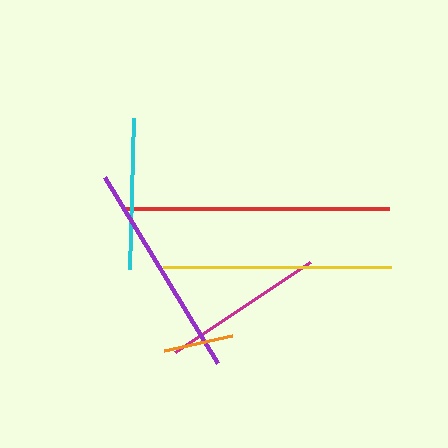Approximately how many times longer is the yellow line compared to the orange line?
The yellow line is approximately 3.3 times the length of the orange line.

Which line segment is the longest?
The red line is the longest at approximately 264 pixels.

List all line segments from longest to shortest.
From longest to shortest: red, yellow, purple, magenta, cyan, orange.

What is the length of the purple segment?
The purple segment is approximately 218 pixels long.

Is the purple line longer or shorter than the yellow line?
The yellow line is longer than the purple line.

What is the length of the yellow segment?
The yellow segment is approximately 228 pixels long.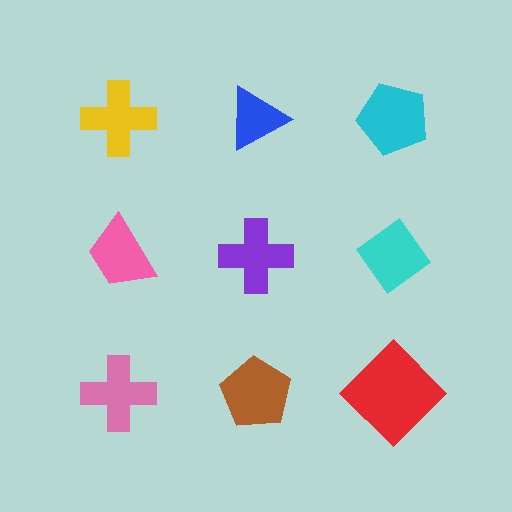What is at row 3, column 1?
A pink cross.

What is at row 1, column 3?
A cyan pentagon.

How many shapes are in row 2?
3 shapes.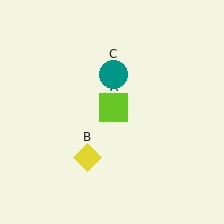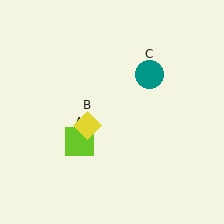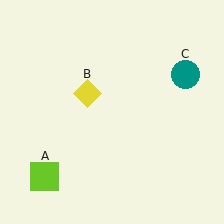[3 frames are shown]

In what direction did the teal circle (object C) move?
The teal circle (object C) moved right.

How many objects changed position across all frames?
3 objects changed position: lime square (object A), yellow diamond (object B), teal circle (object C).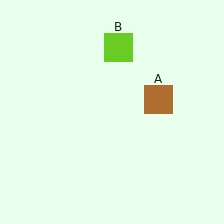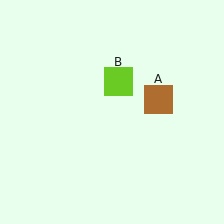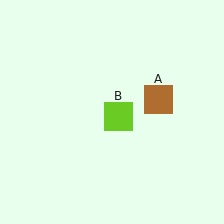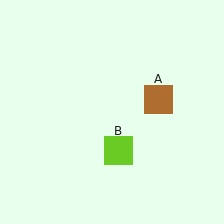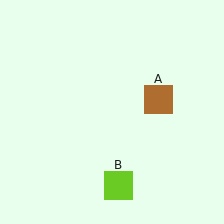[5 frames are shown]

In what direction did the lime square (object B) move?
The lime square (object B) moved down.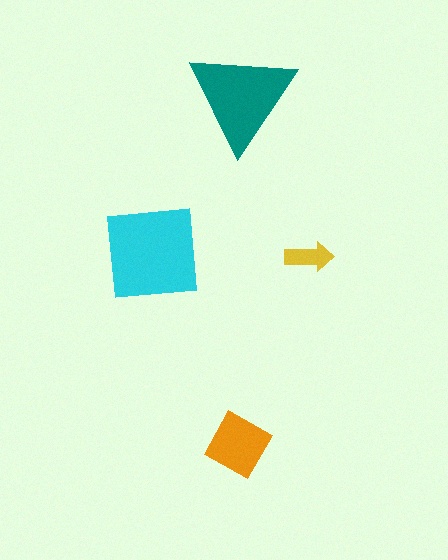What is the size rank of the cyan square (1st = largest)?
1st.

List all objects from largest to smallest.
The cyan square, the teal triangle, the orange square, the yellow arrow.